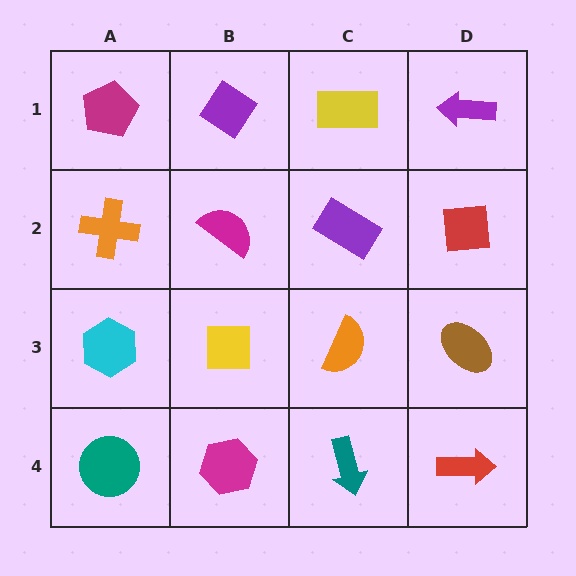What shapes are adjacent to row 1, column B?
A magenta semicircle (row 2, column B), a magenta pentagon (row 1, column A), a yellow rectangle (row 1, column C).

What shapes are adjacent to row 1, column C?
A purple rectangle (row 2, column C), a purple diamond (row 1, column B), a purple arrow (row 1, column D).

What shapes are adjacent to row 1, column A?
An orange cross (row 2, column A), a purple diamond (row 1, column B).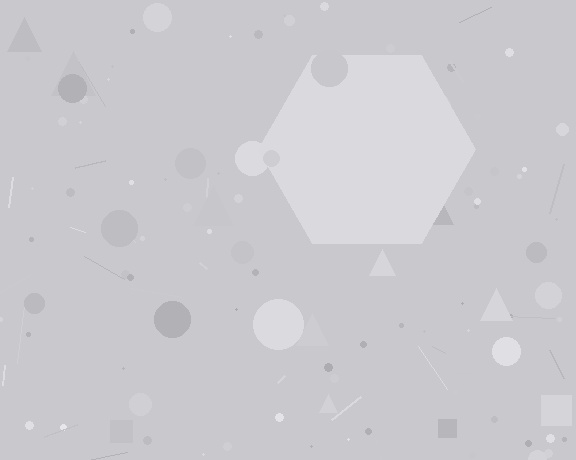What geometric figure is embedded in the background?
A hexagon is embedded in the background.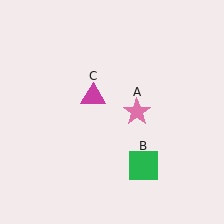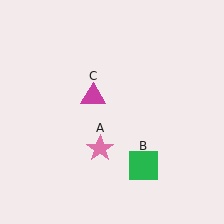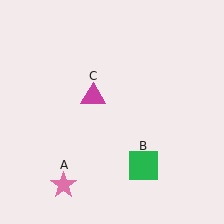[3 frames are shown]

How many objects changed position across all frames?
1 object changed position: pink star (object A).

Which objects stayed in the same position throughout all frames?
Green square (object B) and magenta triangle (object C) remained stationary.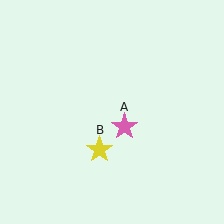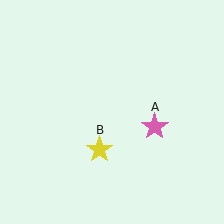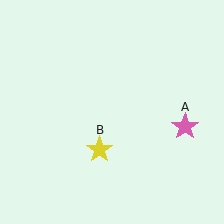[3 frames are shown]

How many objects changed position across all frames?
1 object changed position: pink star (object A).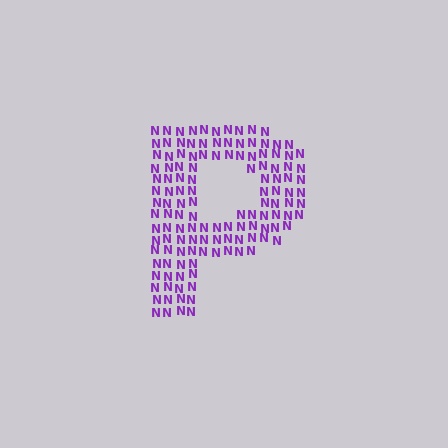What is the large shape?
The large shape is the letter P.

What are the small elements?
The small elements are letter N's.